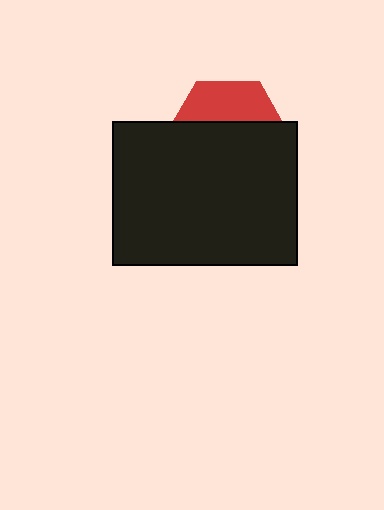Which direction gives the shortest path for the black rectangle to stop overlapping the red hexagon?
Moving down gives the shortest separation.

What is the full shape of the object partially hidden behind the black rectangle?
The partially hidden object is a red hexagon.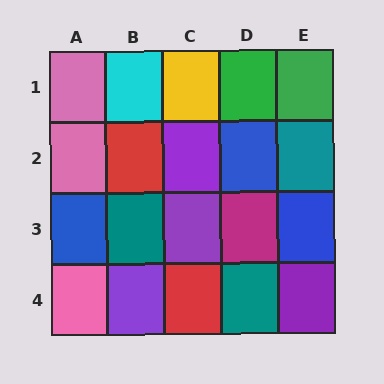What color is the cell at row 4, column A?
Pink.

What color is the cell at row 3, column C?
Purple.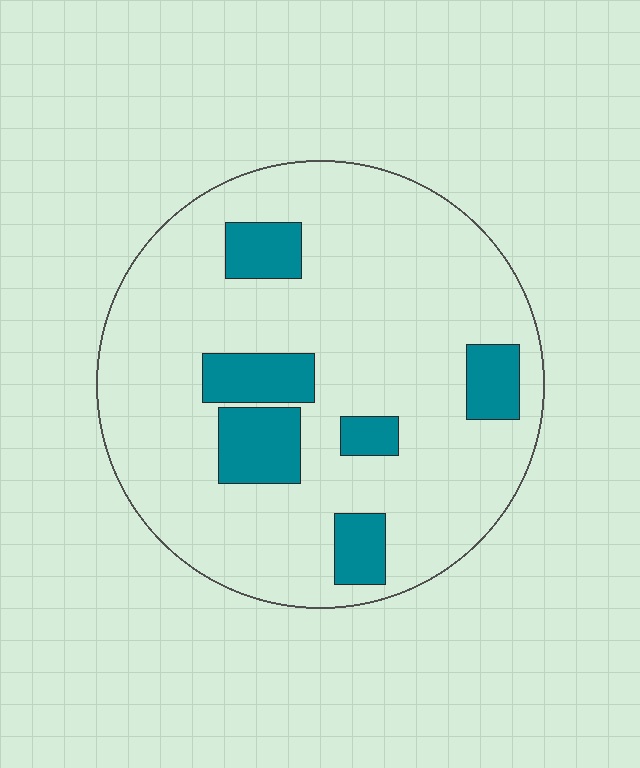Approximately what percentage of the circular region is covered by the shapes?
Approximately 15%.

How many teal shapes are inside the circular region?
6.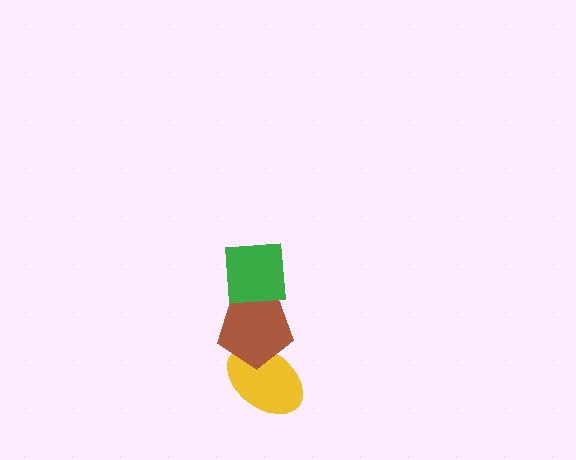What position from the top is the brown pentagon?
The brown pentagon is 2nd from the top.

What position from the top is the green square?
The green square is 1st from the top.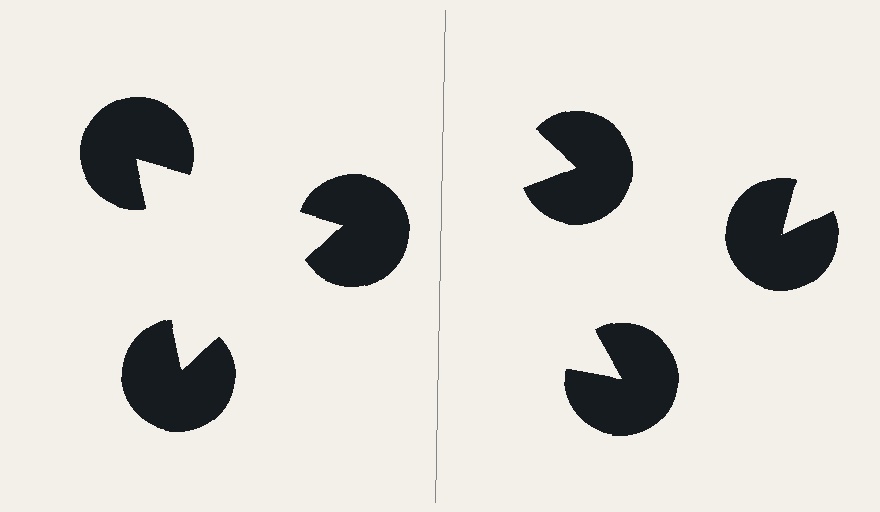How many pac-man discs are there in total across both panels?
6 — 3 on each side.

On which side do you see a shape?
An illusory triangle appears on the left side. On the right side the wedge cuts are rotated, so no coherent shape forms.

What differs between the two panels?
The pac-man discs are positioned identically on both sides; only the wedge orientations differ. On the left they align to a triangle; on the right they are misaligned.